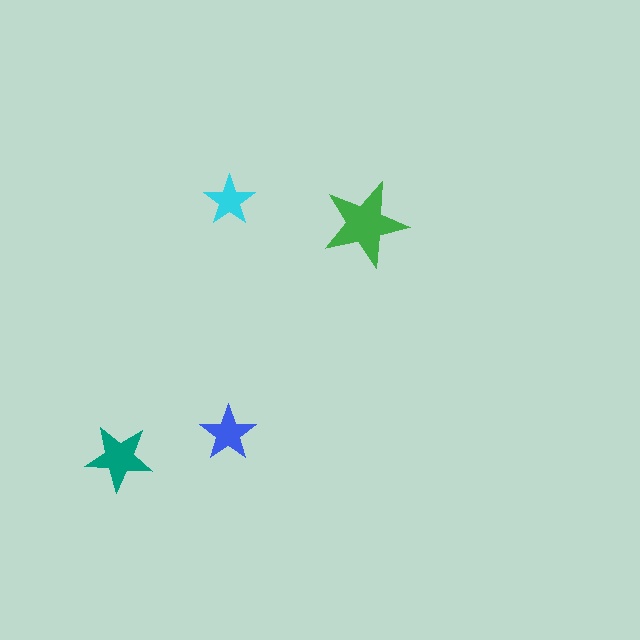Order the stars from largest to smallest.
the green one, the teal one, the blue one, the cyan one.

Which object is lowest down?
The teal star is bottommost.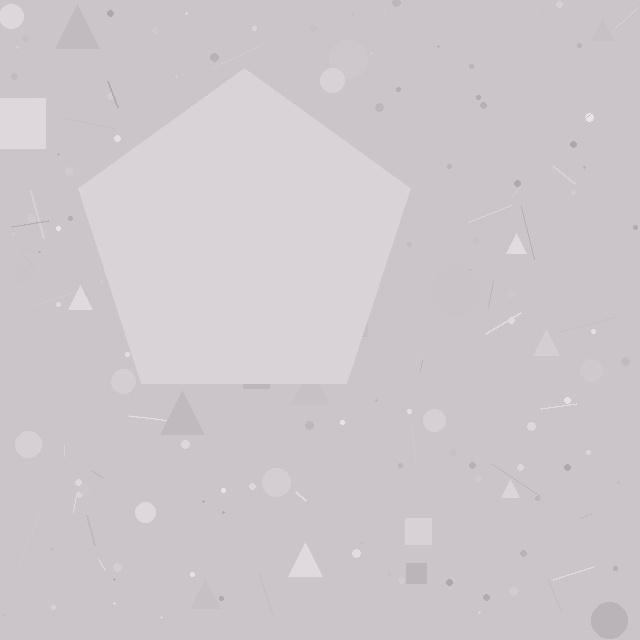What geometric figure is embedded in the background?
A pentagon is embedded in the background.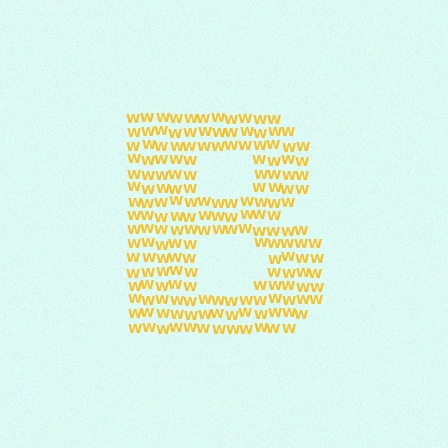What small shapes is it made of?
It is made of small letter W's.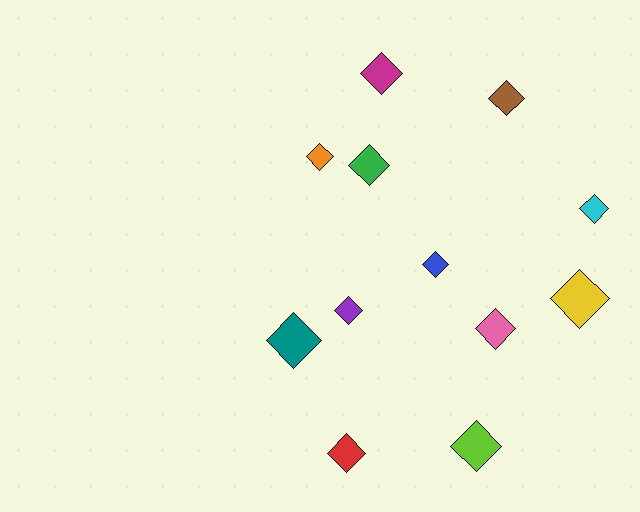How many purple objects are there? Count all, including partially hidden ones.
There is 1 purple object.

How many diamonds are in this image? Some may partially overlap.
There are 12 diamonds.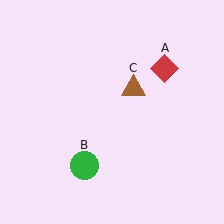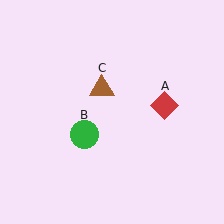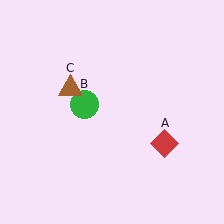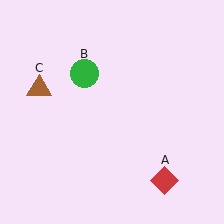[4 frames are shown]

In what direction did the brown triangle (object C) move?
The brown triangle (object C) moved left.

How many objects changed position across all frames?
3 objects changed position: red diamond (object A), green circle (object B), brown triangle (object C).